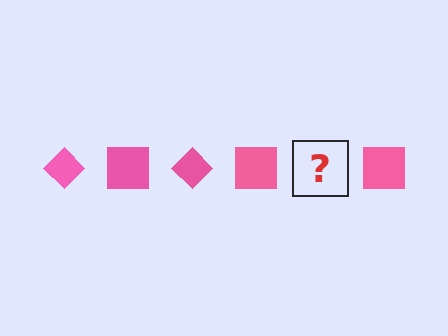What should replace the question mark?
The question mark should be replaced with a pink diamond.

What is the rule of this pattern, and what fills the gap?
The rule is that the pattern cycles through diamond, square shapes in pink. The gap should be filled with a pink diamond.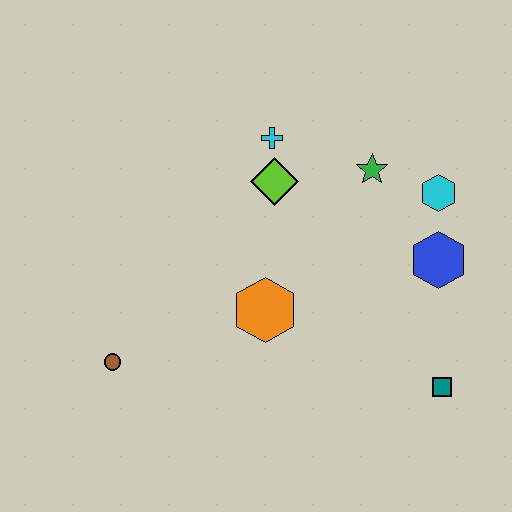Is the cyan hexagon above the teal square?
Yes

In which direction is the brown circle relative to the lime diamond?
The brown circle is below the lime diamond.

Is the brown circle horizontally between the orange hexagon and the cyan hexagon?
No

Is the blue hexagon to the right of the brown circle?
Yes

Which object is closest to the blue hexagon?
The cyan hexagon is closest to the blue hexagon.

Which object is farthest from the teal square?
The brown circle is farthest from the teal square.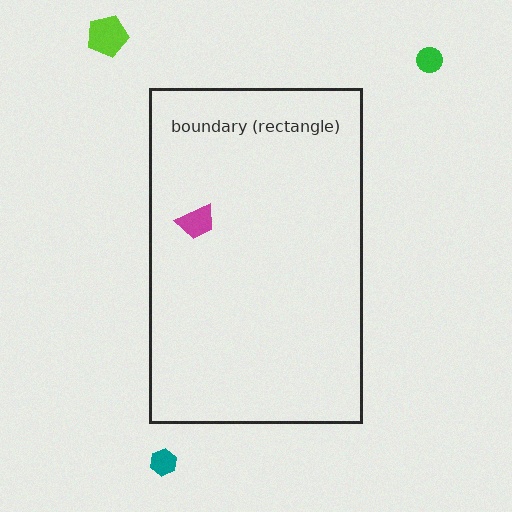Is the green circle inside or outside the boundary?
Outside.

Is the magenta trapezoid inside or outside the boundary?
Inside.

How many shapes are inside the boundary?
1 inside, 3 outside.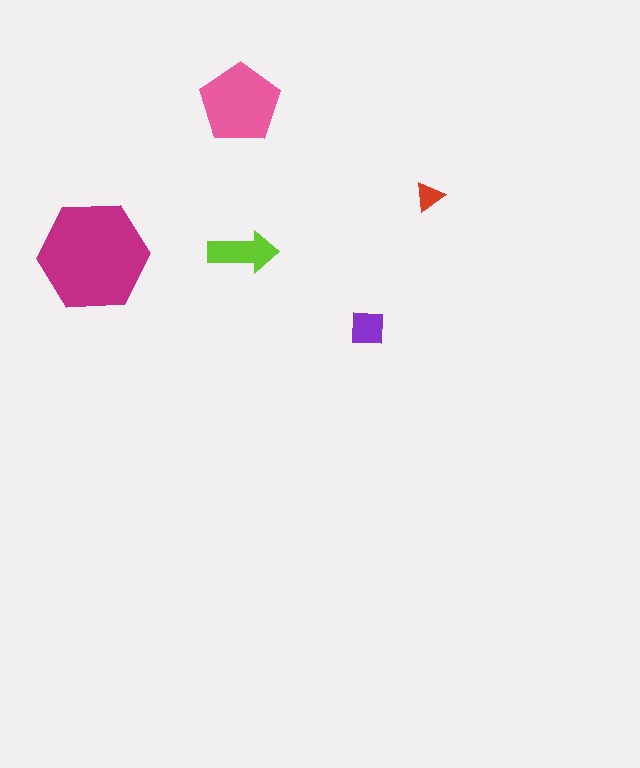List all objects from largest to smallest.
The magenta hexagon, the pink pentagon, the lime arrow, the purple square, the red triangle.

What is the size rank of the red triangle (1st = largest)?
5th.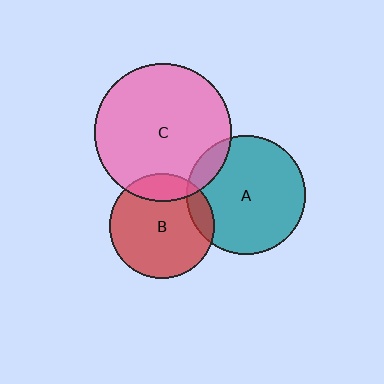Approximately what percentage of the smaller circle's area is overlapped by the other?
Approximately 15%.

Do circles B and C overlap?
Yes.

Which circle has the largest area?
Circle C (pink).